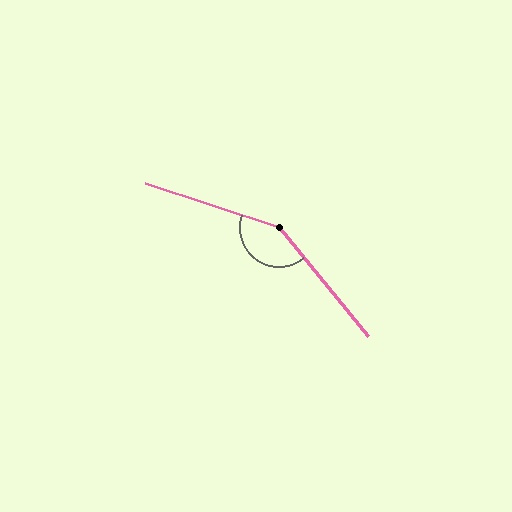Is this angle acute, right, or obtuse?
It is obtuse.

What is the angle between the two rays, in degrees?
Approximately 148 degrees.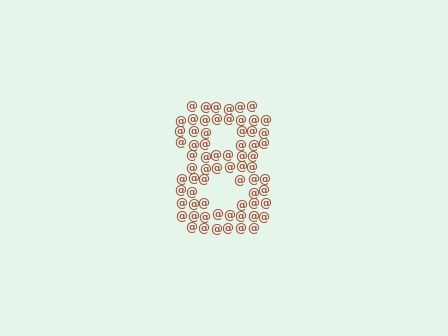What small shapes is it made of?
It is made of small at signs.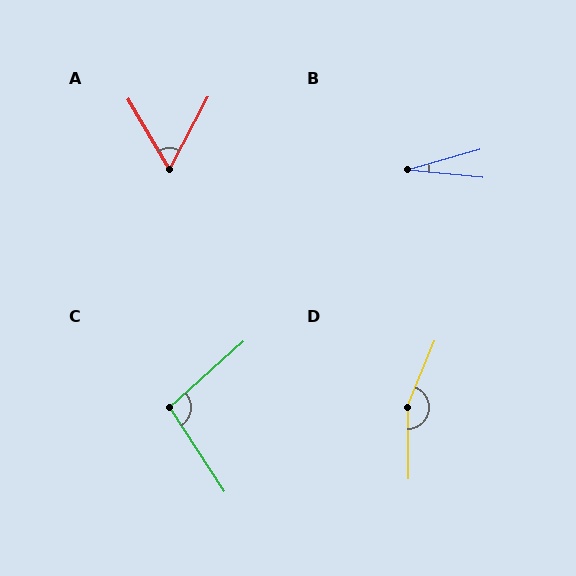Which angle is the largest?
D, at approximately 158 degrees.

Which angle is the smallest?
B, at approximately 21 degrees.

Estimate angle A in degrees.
Approximately 59 degrees.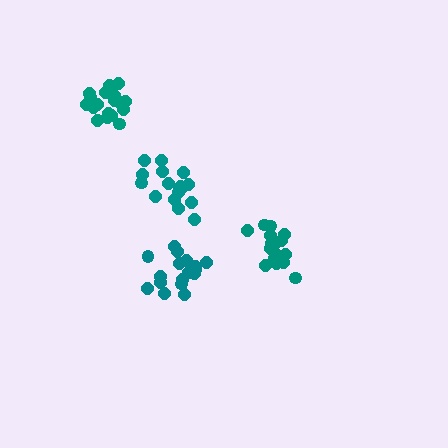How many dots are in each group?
Group 1: 16 dots, Group 2: 18 dots, Group 3: 17 dots, Group 4: 17 dots (68 total).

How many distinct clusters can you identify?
There are 4 distinct clusters.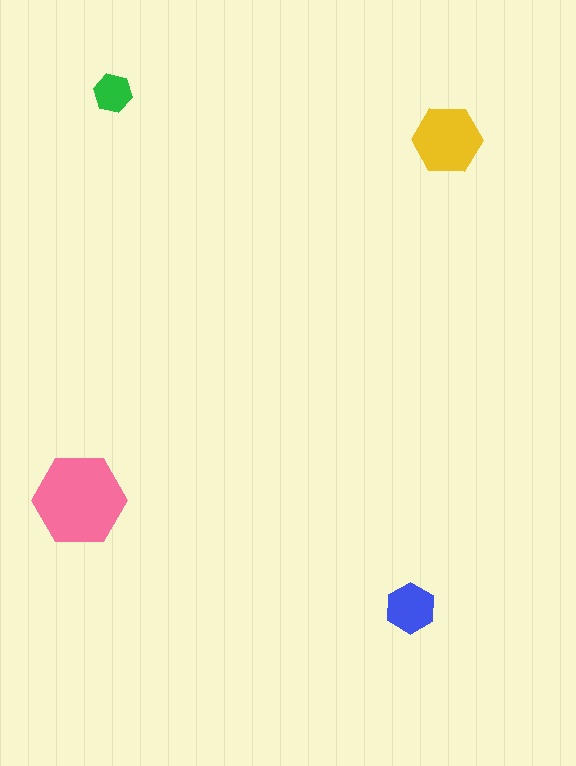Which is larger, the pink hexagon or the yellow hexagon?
The pink one.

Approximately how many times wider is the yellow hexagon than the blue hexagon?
About 1.5 times wider.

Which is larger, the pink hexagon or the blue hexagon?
The pink one.